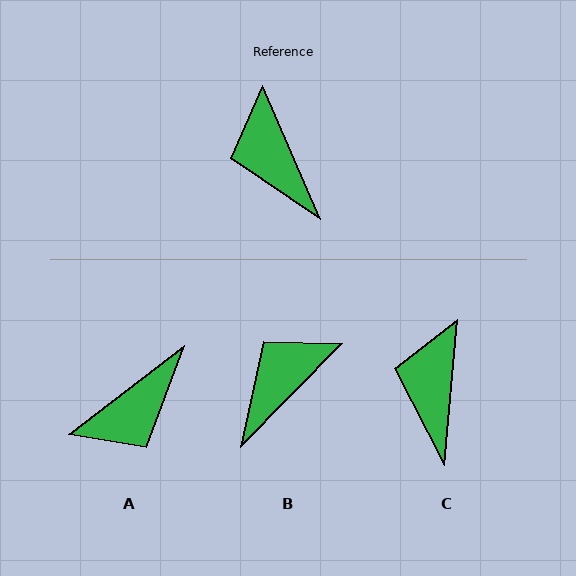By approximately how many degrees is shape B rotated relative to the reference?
Approximately 68 degrees clockwise.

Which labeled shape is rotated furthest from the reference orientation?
A, about 104 degrees away.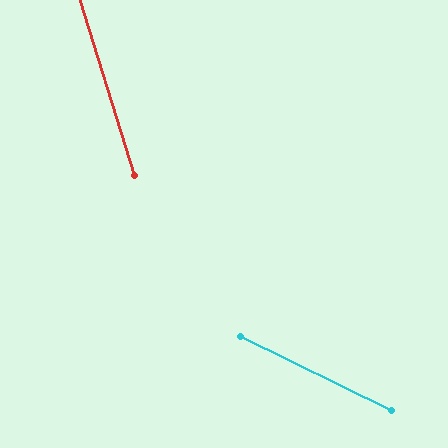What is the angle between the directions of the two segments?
Approximately 47 degrees.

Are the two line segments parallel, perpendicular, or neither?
Neither parallel nor perpendicular — they differ by about 47°.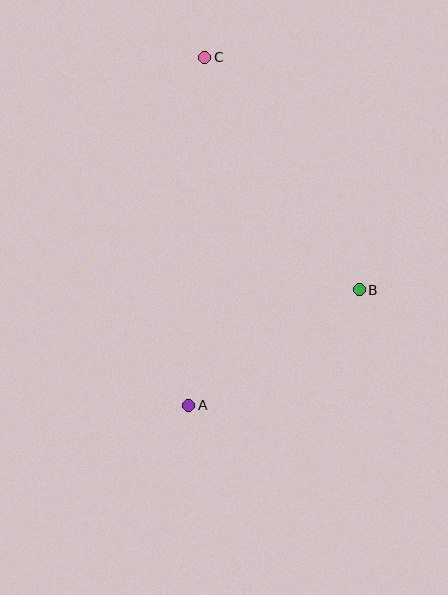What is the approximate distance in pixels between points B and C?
The distance between B and C is approximately 280 pixels.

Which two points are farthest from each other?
Points A and C are farthest from each other.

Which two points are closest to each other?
Points A and B are closest to each other.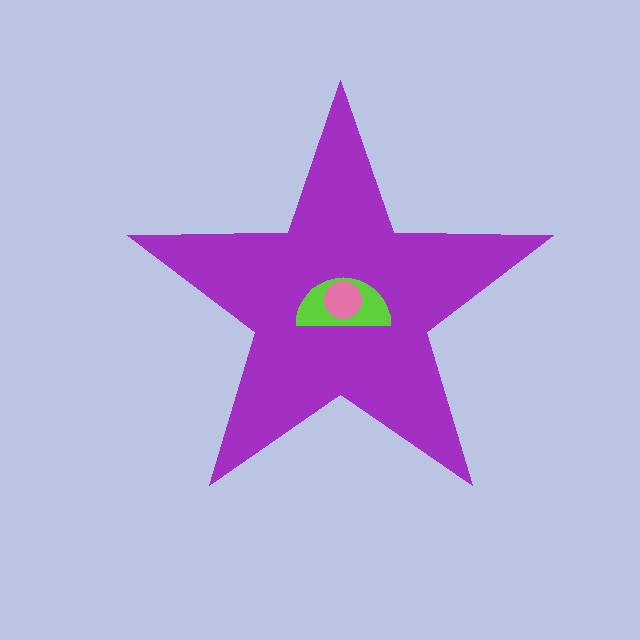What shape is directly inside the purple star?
The lime semicircle.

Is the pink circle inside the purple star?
Yes.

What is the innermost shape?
The pink circle.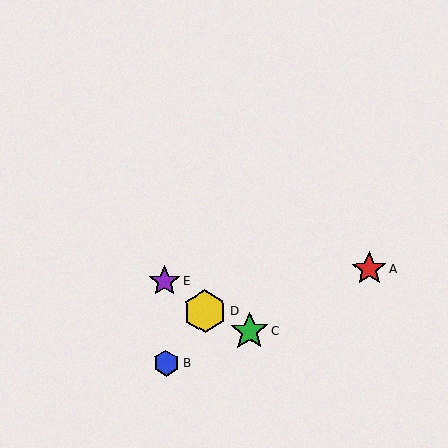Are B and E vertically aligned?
Yes, both are at x≈166.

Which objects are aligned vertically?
Objects B, E are aligned vertically.